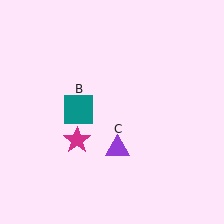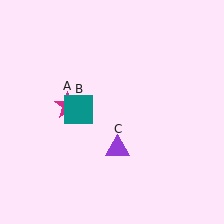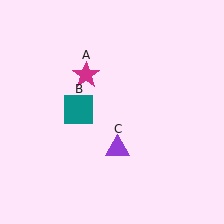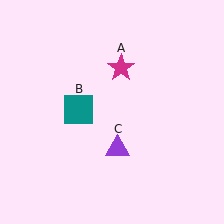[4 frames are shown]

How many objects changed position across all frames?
1 object changed position: magenta star (object A).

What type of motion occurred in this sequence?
The magenta star (object A) rotated clockwise around the center of the scene.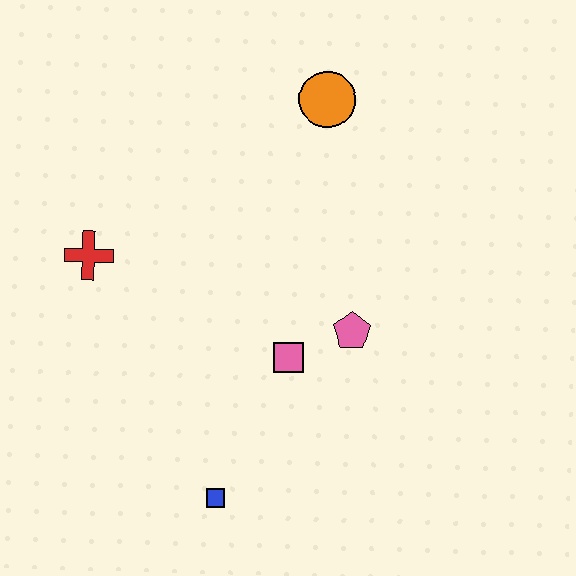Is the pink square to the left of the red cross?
No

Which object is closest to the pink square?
The pink pentagon is closest to the pink square.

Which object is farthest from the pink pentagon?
The red cross is farthest from the pink pentagon.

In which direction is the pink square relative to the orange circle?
The pink square is below the orange circle.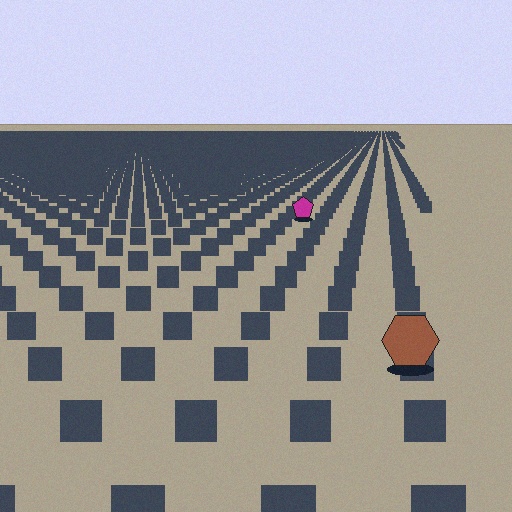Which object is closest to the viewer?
The brown hexagon is closest. The texture marks near it are larger and more spread out.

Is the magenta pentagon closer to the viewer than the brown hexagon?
No. The brown hexagon is closer — you can tell from the texture gradient: the ground texture is coarser near it.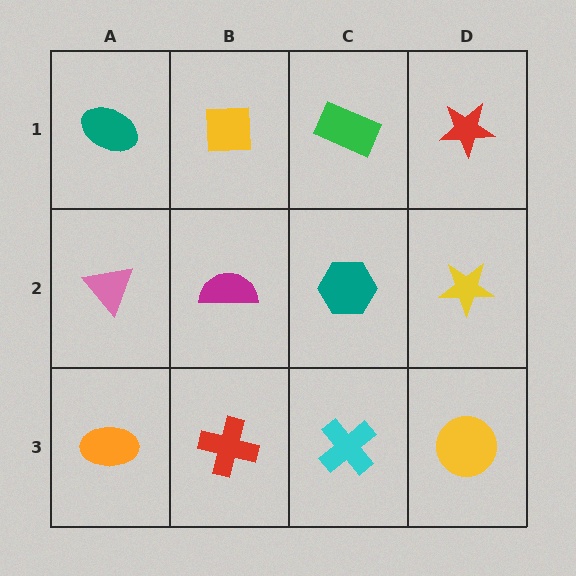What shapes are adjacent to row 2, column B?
A yellow square (row 1, column B), a red cross (row 3, column B), a pink triangle (row 2, column A), a teal hexagon (row 2, column C).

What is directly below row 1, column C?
A teal hexagon.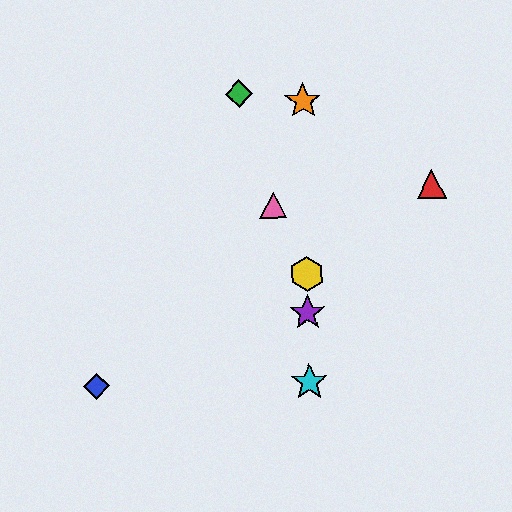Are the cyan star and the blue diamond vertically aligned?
No, the cyan star is at x≈309 and the blue diamond is at x≈96.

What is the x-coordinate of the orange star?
The orange star is at x≈303.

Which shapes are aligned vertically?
The yellow hexagon, the purple star, the orange star, the cyan star are aligned vertically.